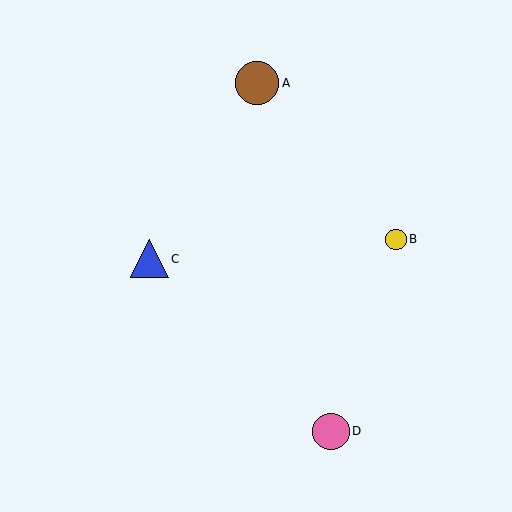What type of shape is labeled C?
Shape C is a blue triangle.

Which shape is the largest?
The brown circle (labeled A) is the largest.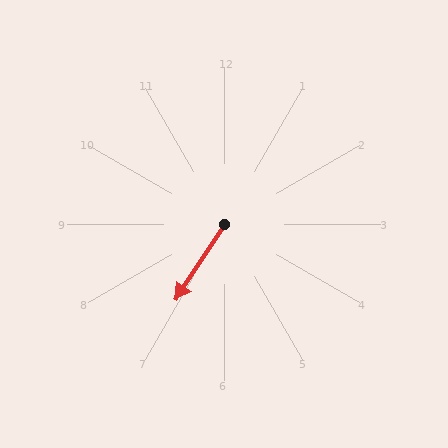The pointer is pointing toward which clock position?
Roughly 7 o'clock.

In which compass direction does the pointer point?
Southwest.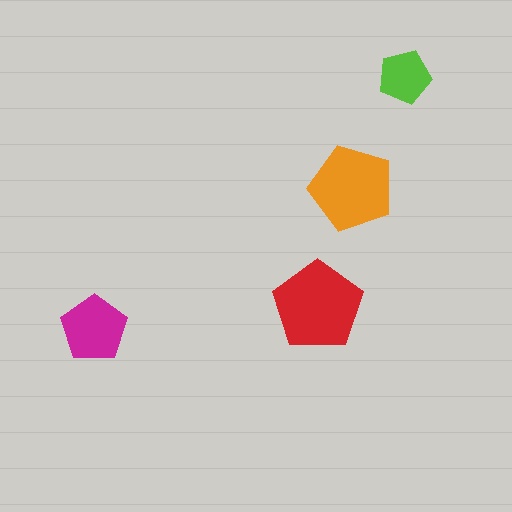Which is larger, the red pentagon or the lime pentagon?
The red one.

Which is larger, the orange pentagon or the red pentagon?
The red one.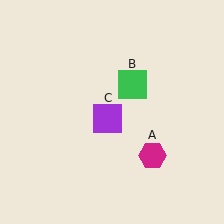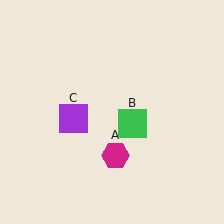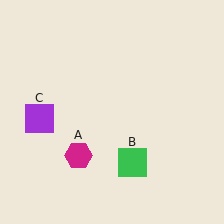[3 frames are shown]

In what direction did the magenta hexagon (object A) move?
The magenta hexagon (object A) moved left.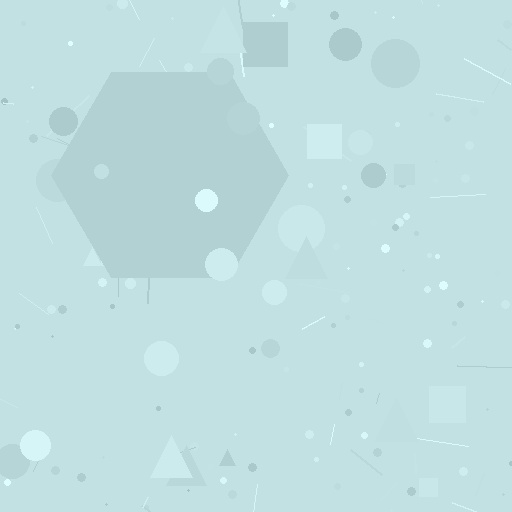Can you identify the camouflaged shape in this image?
The camouflaged shape is a hexagon.